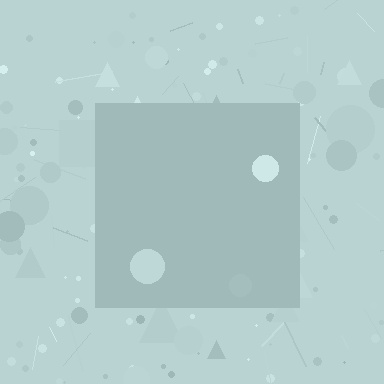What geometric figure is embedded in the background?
A square is embedded in the background.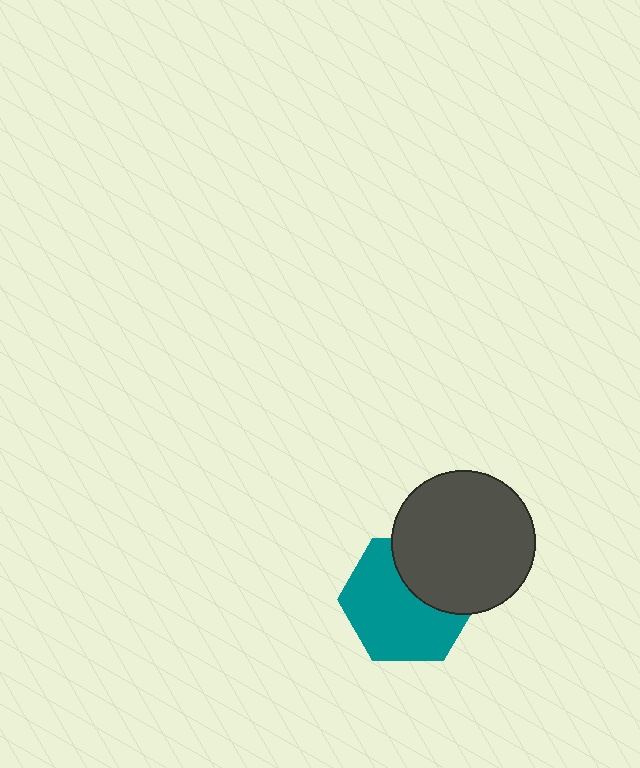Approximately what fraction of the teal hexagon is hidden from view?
Roughly 34% of the teal hexagon is hidden behind the dark gray circle.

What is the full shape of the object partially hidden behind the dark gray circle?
The partially hidden object is a teal hexagon.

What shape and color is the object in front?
The object in front is a dark gray circle.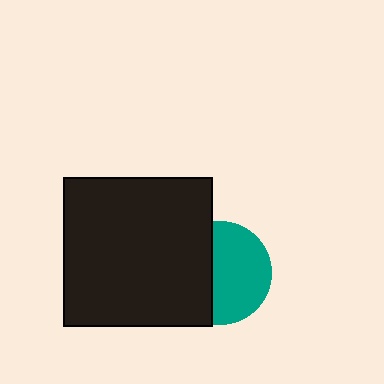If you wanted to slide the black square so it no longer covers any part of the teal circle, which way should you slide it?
Slide it left — that is the most direct way to separate the two shapes.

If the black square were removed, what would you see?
You would see the complete teal circle.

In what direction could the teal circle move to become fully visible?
The teal circle could move right. That would shift it out from behind the black square entirely.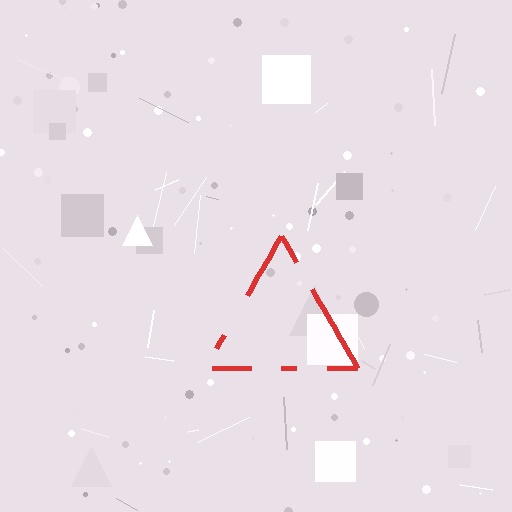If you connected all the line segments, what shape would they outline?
They would outline a triangle.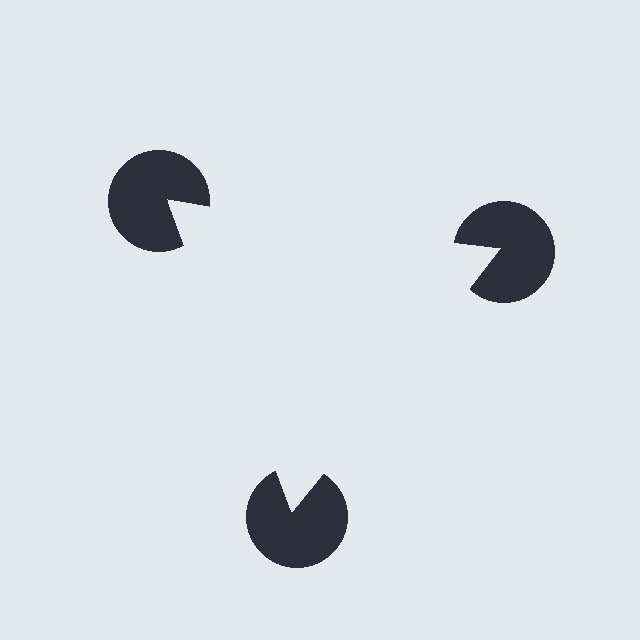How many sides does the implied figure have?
3 sides.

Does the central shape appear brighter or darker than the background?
It typically appears slightly brighter than the background, even though no actual brightness change is drawn.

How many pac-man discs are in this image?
There are 3 — one at each vertex of the illusory triangle.